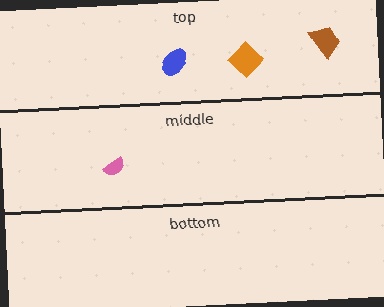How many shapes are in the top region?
3.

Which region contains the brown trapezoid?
The top region.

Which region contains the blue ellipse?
The top region.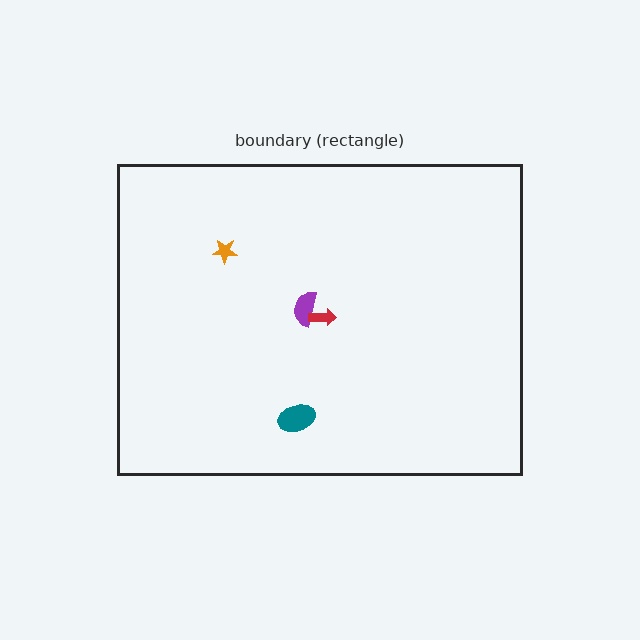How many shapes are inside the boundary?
4 inside, 0 outside.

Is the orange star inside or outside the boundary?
Inside.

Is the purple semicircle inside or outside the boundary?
Inside.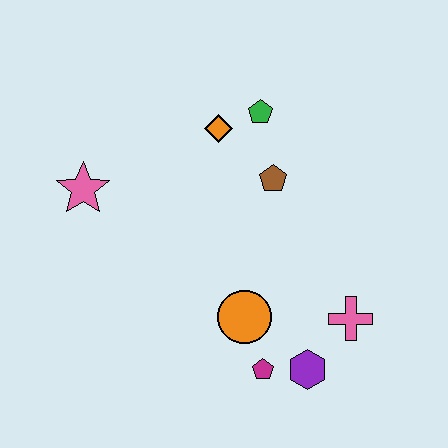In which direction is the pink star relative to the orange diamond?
The pink star is to the left of the orange diamond.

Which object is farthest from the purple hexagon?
The pink star is farthest from the purple hexagon.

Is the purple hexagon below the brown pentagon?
Yes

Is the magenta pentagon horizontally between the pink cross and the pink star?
Yes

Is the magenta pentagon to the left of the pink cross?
Yes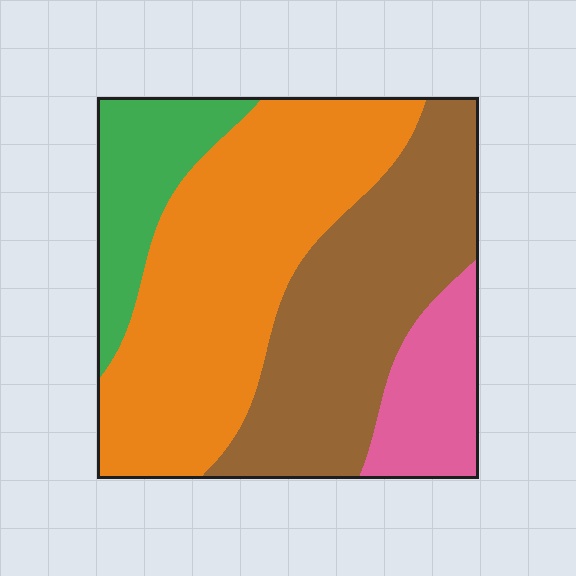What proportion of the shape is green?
Green takes up less than a quarter of the shape.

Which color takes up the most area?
Orange, at roughly 40%.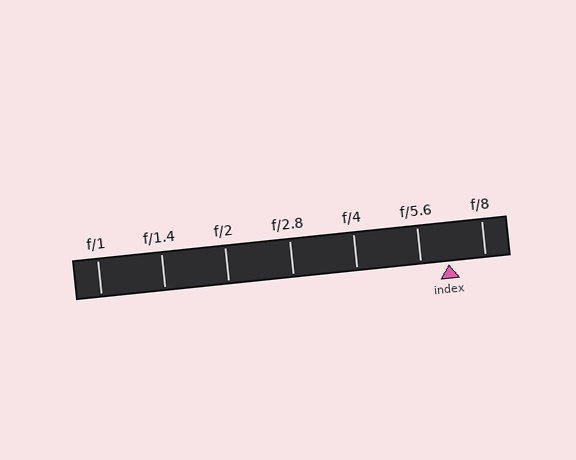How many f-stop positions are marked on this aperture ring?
There are 7 f-stop positions marked.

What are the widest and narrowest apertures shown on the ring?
The widest aperture shown is f/1 and the narrowest is f/8.